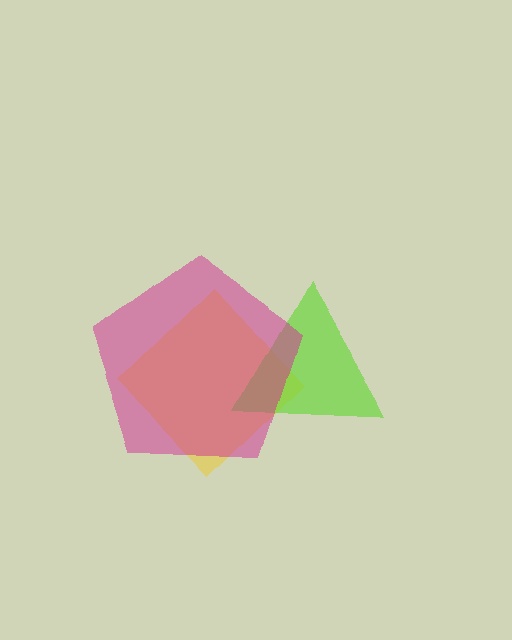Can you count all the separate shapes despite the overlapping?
Yes, there are 3 separate shapes.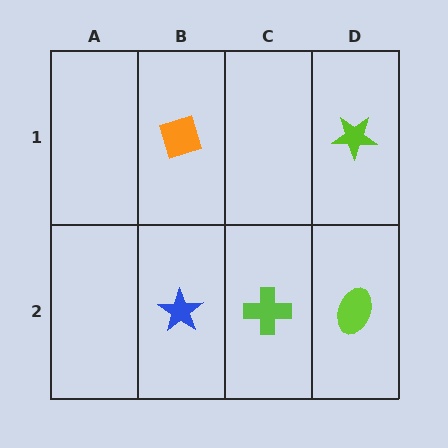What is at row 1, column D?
A lime star.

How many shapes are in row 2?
3 shapes.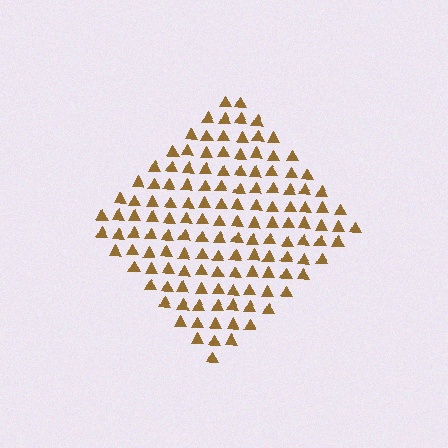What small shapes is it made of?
It is made of small triangles.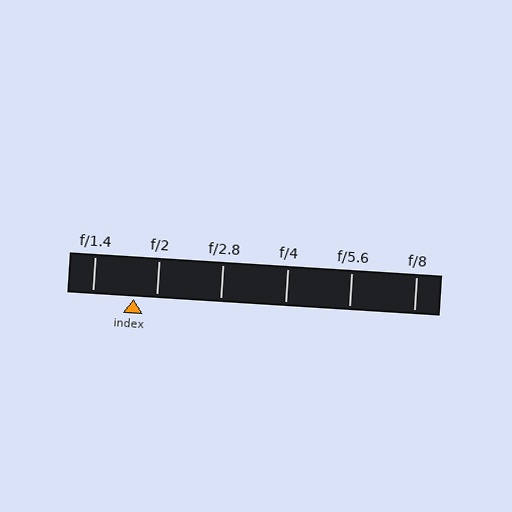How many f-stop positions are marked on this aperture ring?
There are 6 f-stop positions marked.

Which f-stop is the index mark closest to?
The index mark is closest to f/2.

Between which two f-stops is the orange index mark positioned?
The index mark is between f/1.4 and f/2.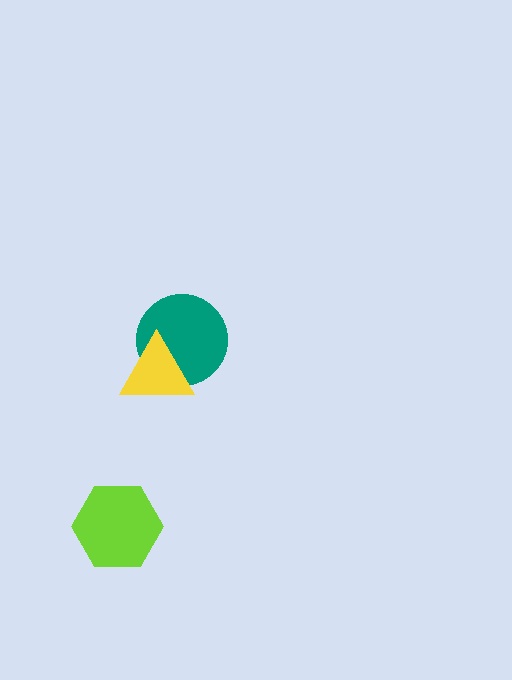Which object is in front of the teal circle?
The yellow triangle is in front of the teal circle.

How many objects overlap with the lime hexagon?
0 objects overlap with the lime hexagon.